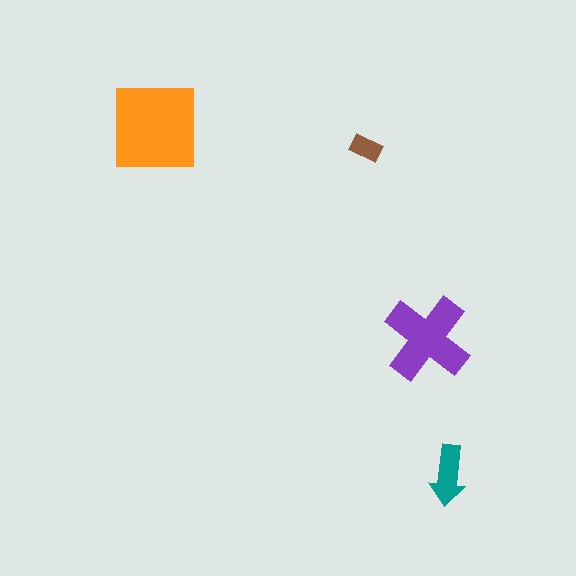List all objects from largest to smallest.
The orange square, the purple cross, the teal arrow, the brown rectangle.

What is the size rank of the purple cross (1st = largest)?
2nd.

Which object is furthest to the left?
The orange square is leftmost.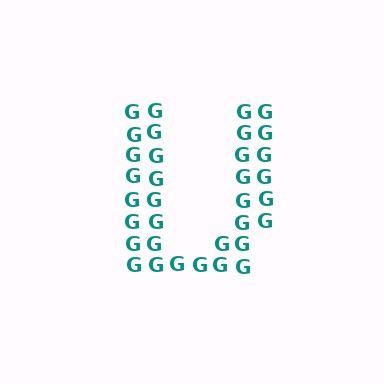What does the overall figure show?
The overall figure shows the letter U.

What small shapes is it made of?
It is made of small letter G's.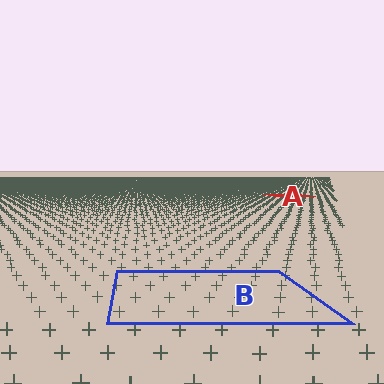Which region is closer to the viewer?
Region B is closer. The texture elements there are larger and more spread out.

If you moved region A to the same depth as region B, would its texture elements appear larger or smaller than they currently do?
They would appear larger. At a closer depth, the same texture elements are projected at a bigger on-screen size.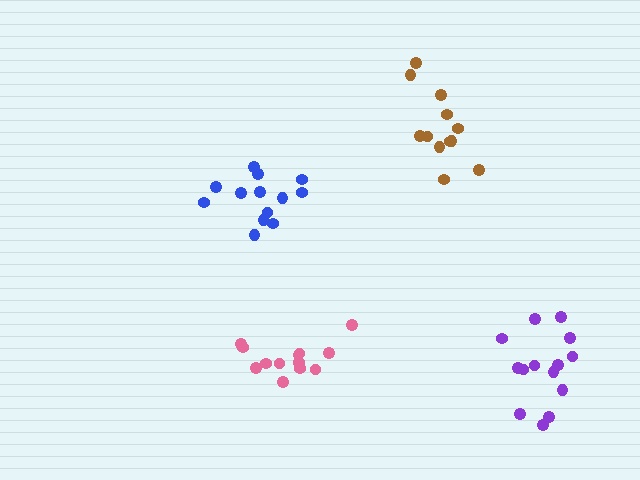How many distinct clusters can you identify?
There are 4 distinct clusters.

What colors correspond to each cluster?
The clusters are colored: pink, brown, purple, blue.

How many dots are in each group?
Group 1: 13 dots, Group 2: 12 dots, Group 3: 14 dots, Group 4: 13 dots (52 total).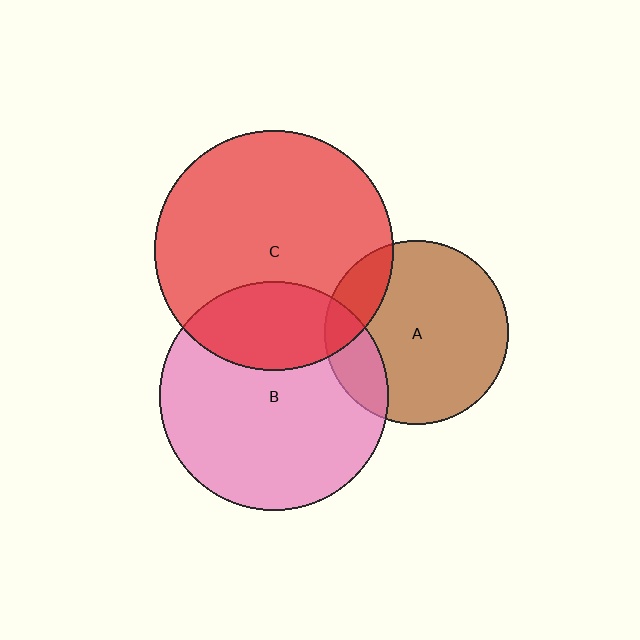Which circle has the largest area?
Circle C (red).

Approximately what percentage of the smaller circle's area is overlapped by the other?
Approximately 15%.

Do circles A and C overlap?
Yes.